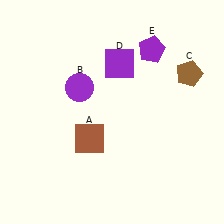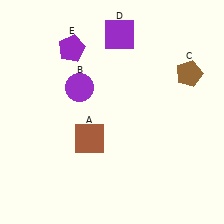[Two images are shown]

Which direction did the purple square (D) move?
The purple square (D) moved up.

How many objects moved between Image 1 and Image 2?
2 objects moved between the two images.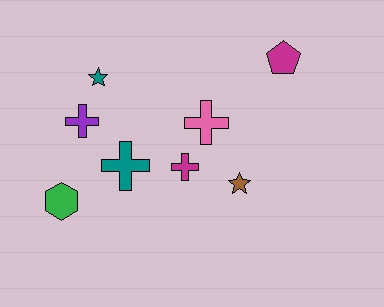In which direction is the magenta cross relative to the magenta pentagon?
The magenta cross is below the magenta pentagon.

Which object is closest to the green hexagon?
The teal cross is closest to the green hexagon.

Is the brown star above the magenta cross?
No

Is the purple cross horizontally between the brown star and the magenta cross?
No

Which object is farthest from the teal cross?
The magenta pentagon is farthest from the teal cross.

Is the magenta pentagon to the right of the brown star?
Yes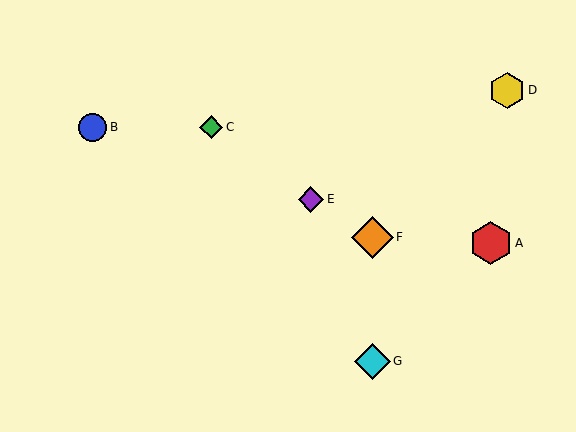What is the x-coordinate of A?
Object A is at x≈491.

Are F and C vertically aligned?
No, F is at x≈372 and C is at x≈211.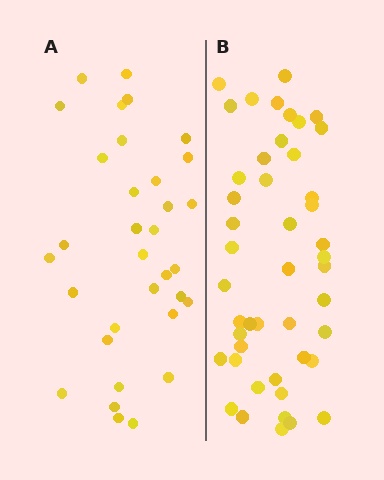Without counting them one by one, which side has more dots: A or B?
Region B (the right region) has more dots.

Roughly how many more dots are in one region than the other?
Region B has approximately 15 more dots than region A.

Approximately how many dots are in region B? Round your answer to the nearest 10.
About 50 dots. (The exact count is 46, which rounds to 50.)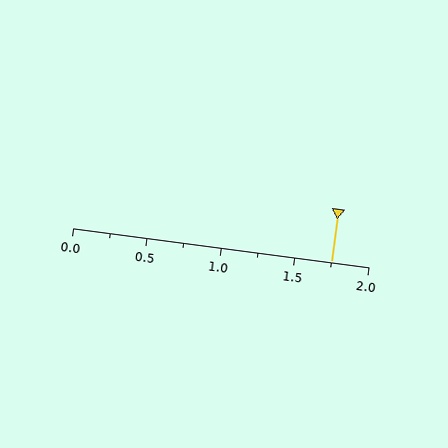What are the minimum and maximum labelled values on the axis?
The axis runs from 0.0 to 2.0.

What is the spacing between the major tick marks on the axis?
The major ticks are spaced 0.5 apart.